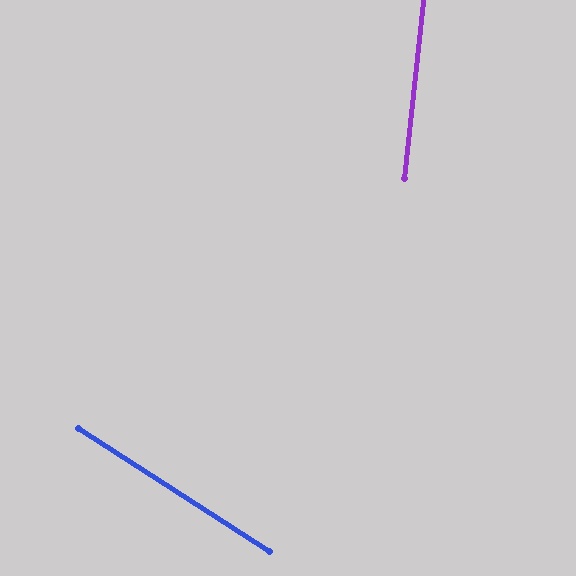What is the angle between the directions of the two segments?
Approximately 63 degrees.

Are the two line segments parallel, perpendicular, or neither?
Neither parallel nor perpendicular — they differ by about 63°.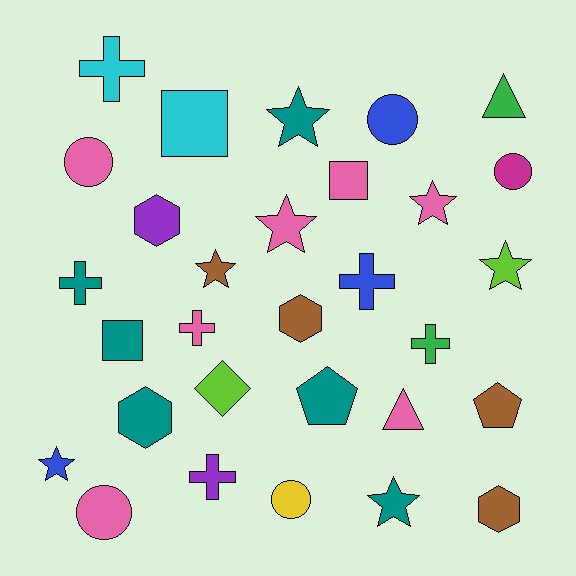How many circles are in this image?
There are 5 circles.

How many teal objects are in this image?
There are 6 teal objects.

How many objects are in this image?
There are 30 objects.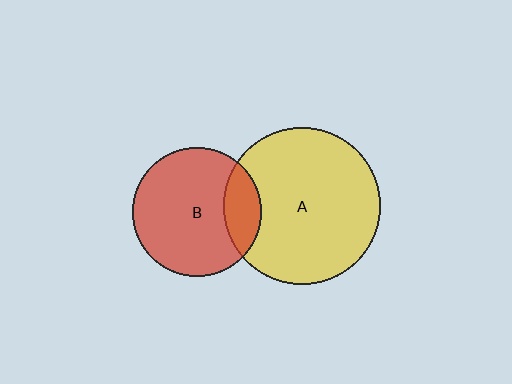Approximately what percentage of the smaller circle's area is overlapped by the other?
Approximately 20%.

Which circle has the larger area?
Circle A (yellow).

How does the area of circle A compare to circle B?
Approximately 1.5 times.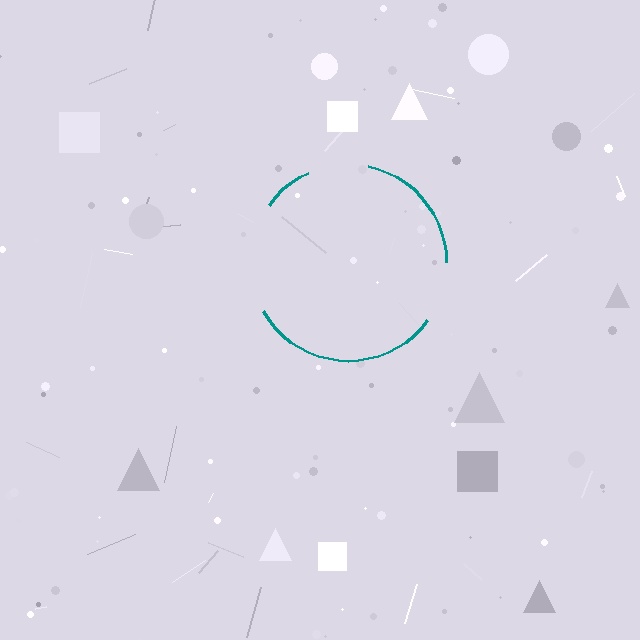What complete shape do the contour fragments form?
The contour fragments form a circle.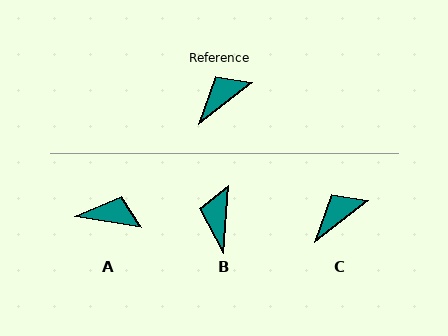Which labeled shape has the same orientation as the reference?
C.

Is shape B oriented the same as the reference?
No, it is off by about 47 degrees.